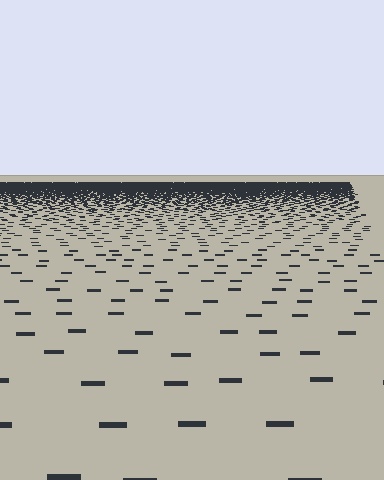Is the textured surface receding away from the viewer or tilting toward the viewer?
The surface is receding away from the viewer. Texture elements get smaller and denser toward the top.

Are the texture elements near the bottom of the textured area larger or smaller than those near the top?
Larger. Near the bottom, elements are closer to the viewer and appear at a bigger on-screen size.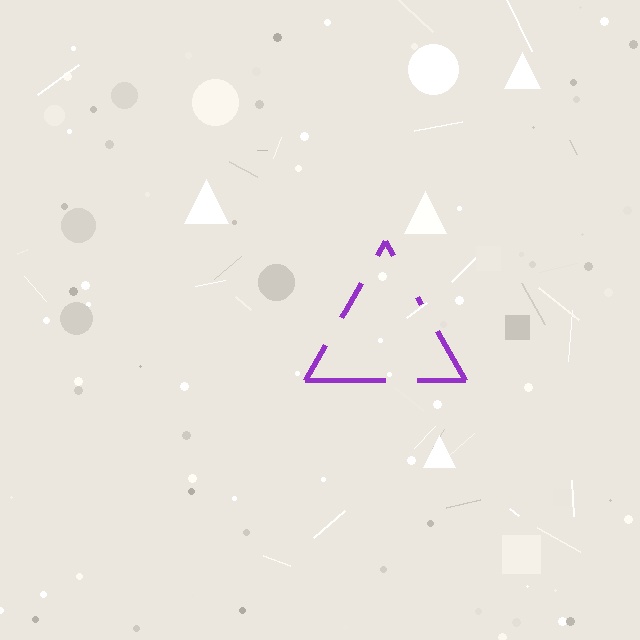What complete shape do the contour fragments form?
The contour fragments form a triangle.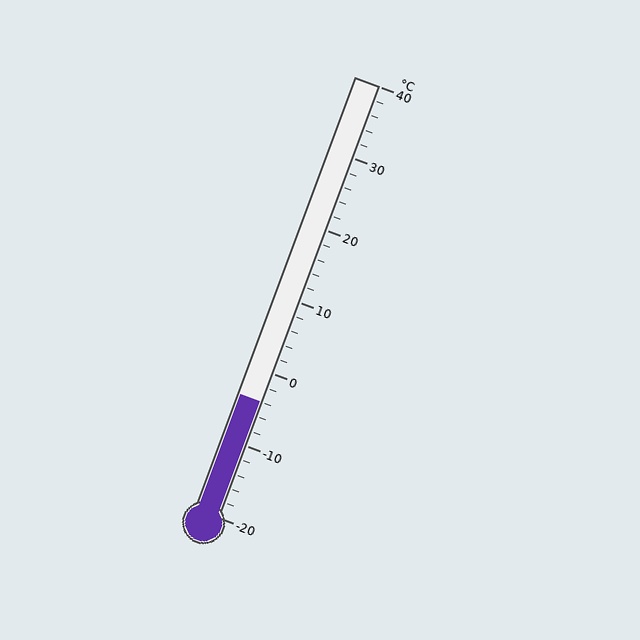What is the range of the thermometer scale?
The thermometer scale ranges from -20°C to 40°C.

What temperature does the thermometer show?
The thermometer shows approximately -4°C.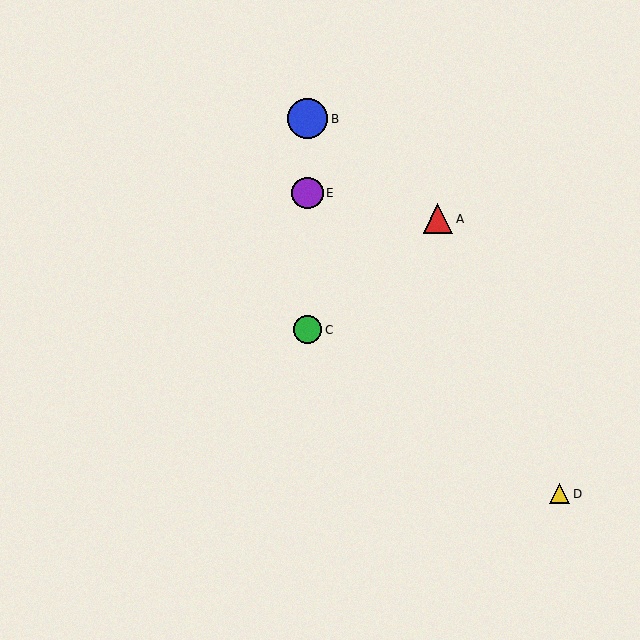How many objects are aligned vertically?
3 objects (B, C, E) are aligned vertically.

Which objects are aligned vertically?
Objects B, C, E are aligned vertically.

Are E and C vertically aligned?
Yes, both are at x≈308.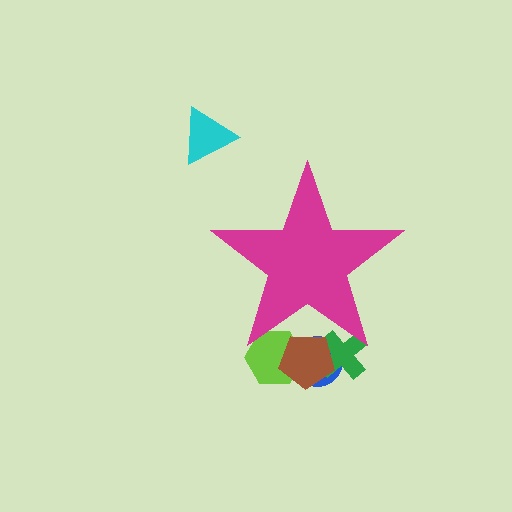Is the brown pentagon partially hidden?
Yes, the brown pentagon is partially hidden behind the magenta star.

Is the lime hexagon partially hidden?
Yes, the lime hexagon is partially hidden behind the magenta star.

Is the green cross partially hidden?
Yes, the green cross is partially hidden behind the magenta star.